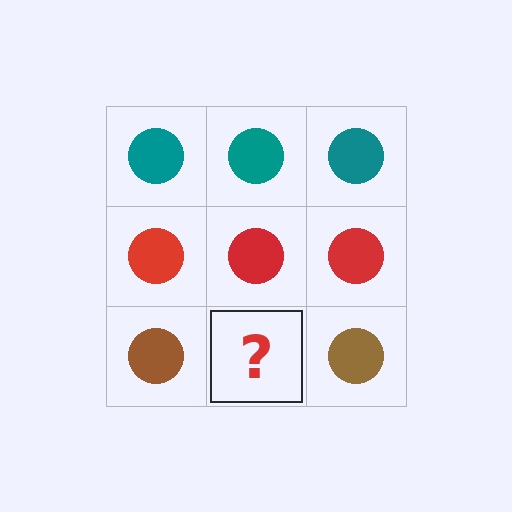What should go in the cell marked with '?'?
The missing cell should contain a brown circle.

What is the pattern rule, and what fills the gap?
The rule is that each row has a consistent color. The gap should be filled with a brown circle.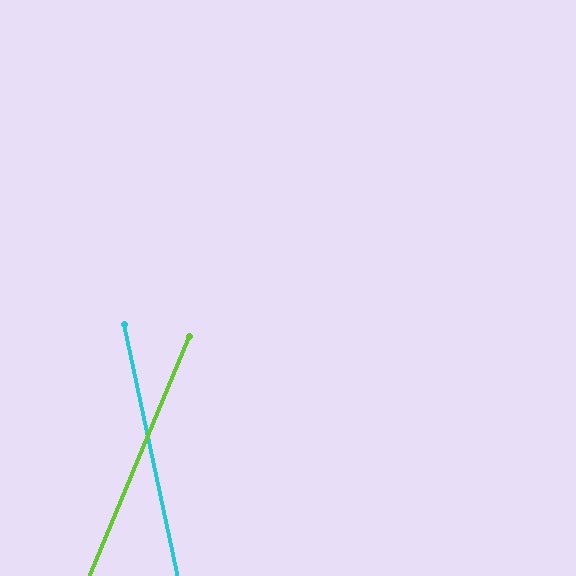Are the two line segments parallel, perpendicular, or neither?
Neither parallel nor perpendicular — they differ by about 34°.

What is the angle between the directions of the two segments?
Approximately 34 degrees.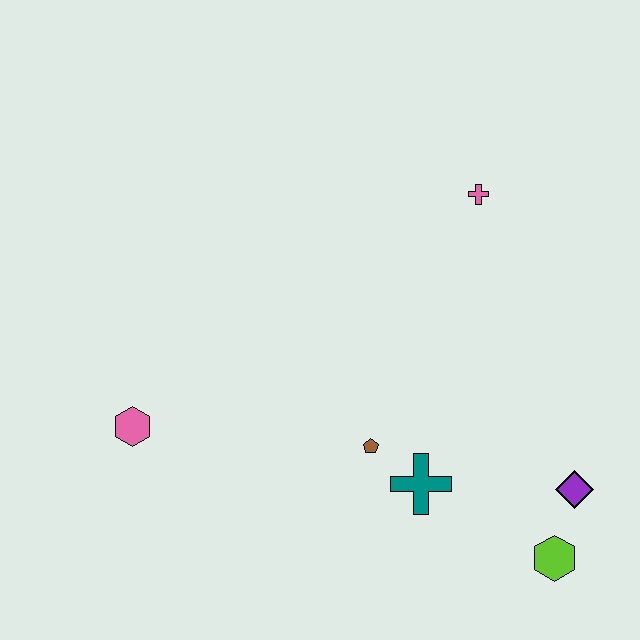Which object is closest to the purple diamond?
The lime hexagon is closest to the purple diamond.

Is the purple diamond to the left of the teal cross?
No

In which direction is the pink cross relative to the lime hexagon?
The pink cross is above the lime hexagon.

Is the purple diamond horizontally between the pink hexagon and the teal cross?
No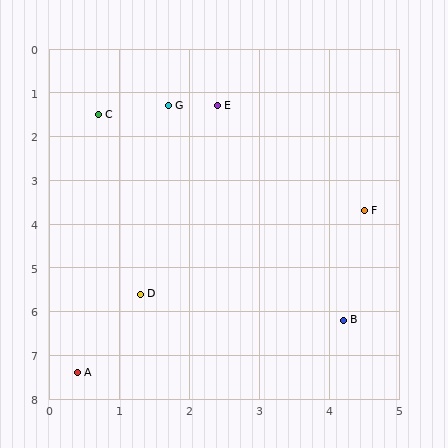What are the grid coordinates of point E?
Point E is at approximately (2.4, 1.3).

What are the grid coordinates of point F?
Point F is at approximately (4.5, 3.7).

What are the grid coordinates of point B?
Point B is at approximately (4.2, 6.2).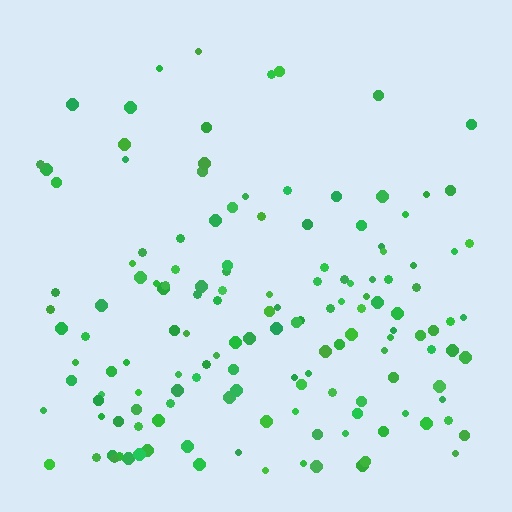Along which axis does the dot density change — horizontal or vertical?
Vertical.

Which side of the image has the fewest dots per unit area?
The top.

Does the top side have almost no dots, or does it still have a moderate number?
Still a moderate number, just noticeably fewer than the bottom.